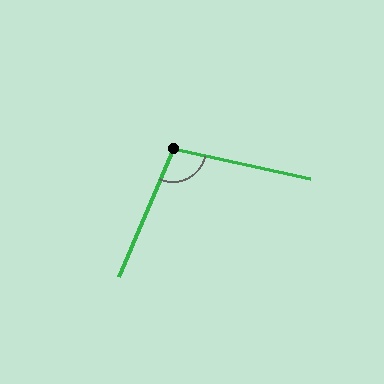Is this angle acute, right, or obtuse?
It is obtuse.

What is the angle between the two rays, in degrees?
Approximately 101 degrees.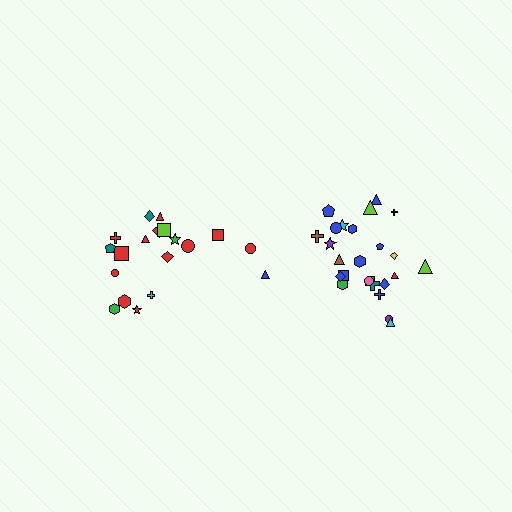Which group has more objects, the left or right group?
The right group.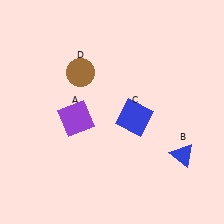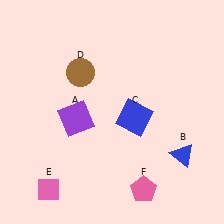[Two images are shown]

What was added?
A pink diamond (E), a pink pentagon (F) were added in Image 2.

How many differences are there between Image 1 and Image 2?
There are 2 differences between the two images.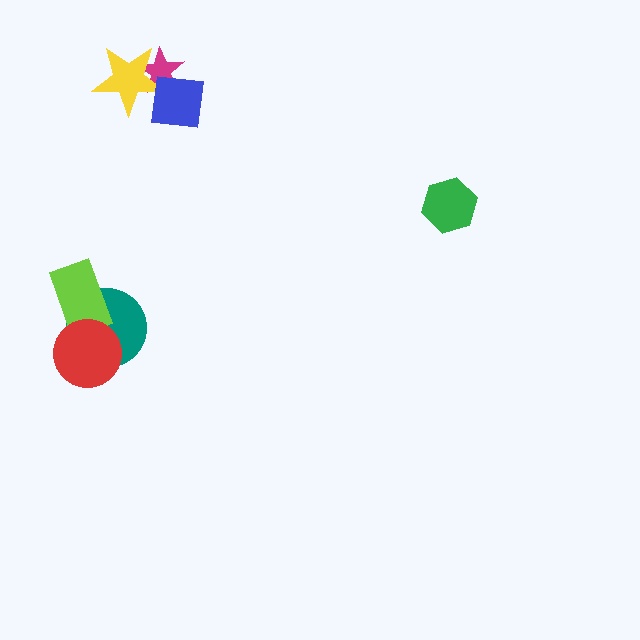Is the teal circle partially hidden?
Yes, it is partially covered by another shape.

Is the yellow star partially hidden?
Yes, it is partially covered by another shape.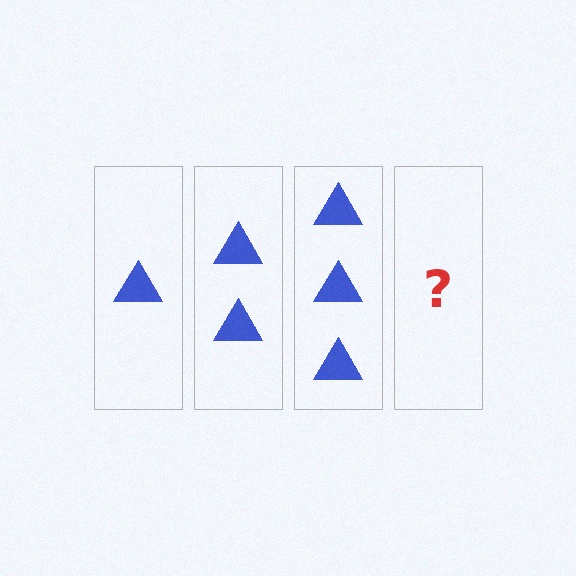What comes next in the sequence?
The next element should be 4 triangles.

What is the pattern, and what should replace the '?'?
The pattern is that each step adds one more triangle. The '?' should be 4 triangles.